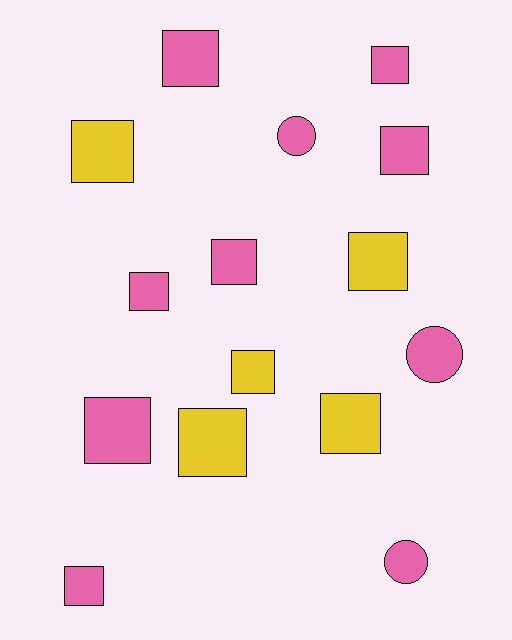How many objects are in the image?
There are 15 objects.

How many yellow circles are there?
There are no yellow circles.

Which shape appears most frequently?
Square, with 12 objects.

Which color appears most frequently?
Pink, with 10 objects.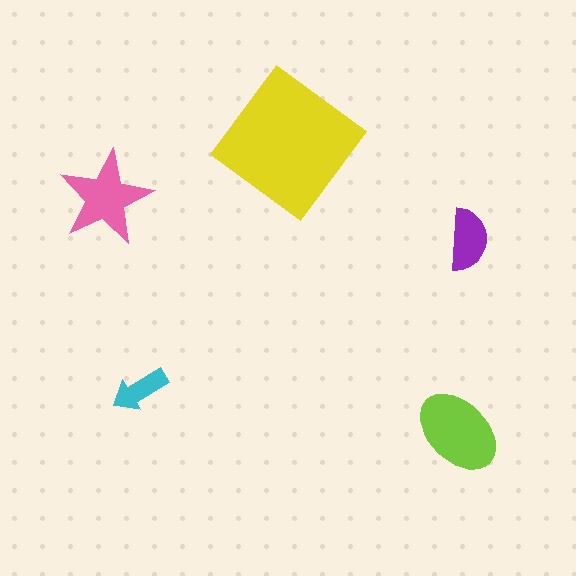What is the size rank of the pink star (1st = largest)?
3rd.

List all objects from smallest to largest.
The cyan arrow, the purple semicircle, the pink star, the lime ellipse, the yellow diamond.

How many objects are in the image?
There are 5 objects in the image.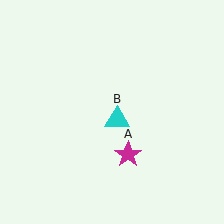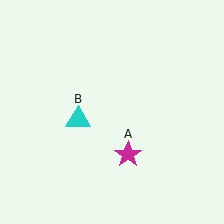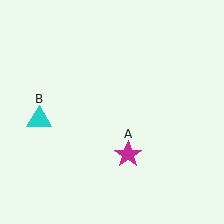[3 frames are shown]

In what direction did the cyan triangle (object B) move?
The cyan triangle (object B) moved left.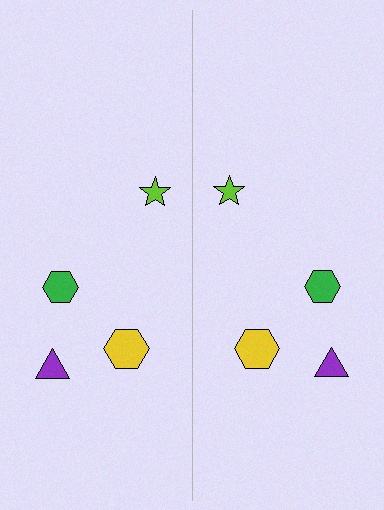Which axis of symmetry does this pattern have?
The pattern has a vertical axis of symmetry running through the center of the image.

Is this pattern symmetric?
Yes, this pattern has bilateral (reflection) symmetry.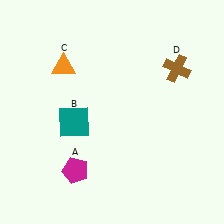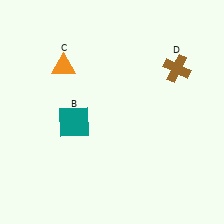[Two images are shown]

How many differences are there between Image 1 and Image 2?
There is 1 difference between the two images.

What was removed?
The magenta pentagon (A) was removed in Image 2.